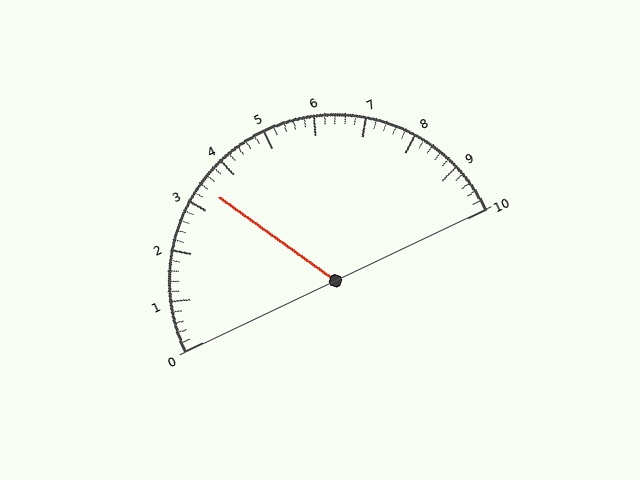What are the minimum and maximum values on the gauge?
The gauge ranges from 0 to 10.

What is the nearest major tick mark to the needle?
The nearest major tick mark is 3.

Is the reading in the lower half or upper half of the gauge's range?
The reading is in the lower half of the range (0 to 10).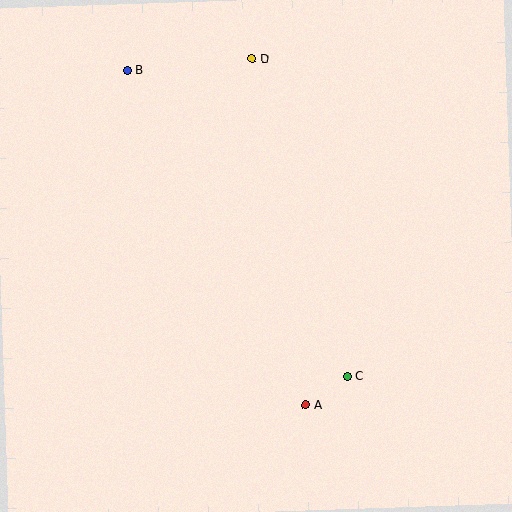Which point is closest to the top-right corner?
Point D is closest to the top-right corner.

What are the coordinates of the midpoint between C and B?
The midpoint between C and B is at (237, 224).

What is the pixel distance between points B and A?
The distance between B and A is 379 pixels.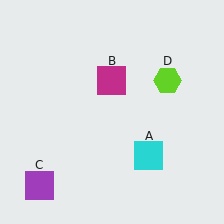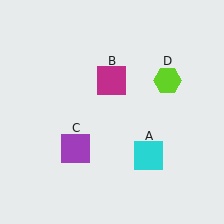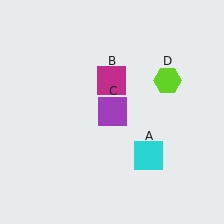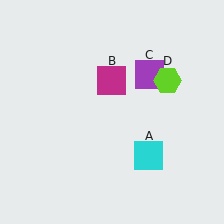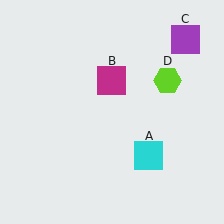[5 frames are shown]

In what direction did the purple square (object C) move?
The purple square (object C) moved up and to the right.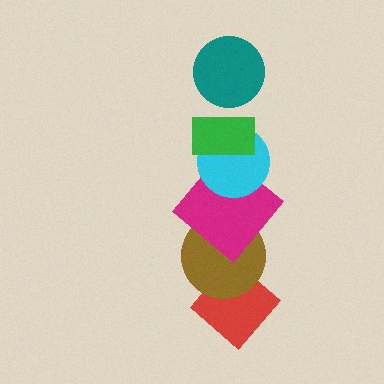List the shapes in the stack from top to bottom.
From top to bottom: the teal circle, the green rectangle, the cyan circle, the magenta diamond, the brown circle, the red diamond.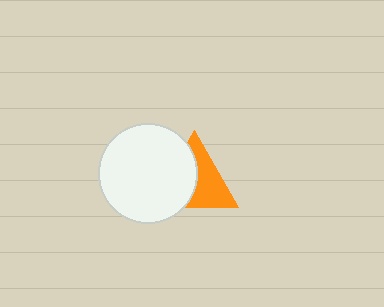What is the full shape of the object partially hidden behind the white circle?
The partially hidden object is an orange triangle.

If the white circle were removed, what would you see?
You would see the complete orange triangle.